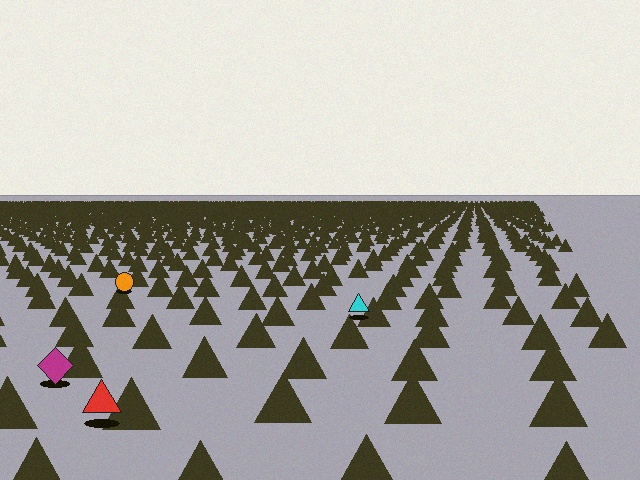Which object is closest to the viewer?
The red triangle is closest. The texture marks near it are larger and more spread out.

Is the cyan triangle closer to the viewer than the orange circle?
Yes. The cyan triangle is closer — you can tell from the texture gradient: the ground texture is coarser near it.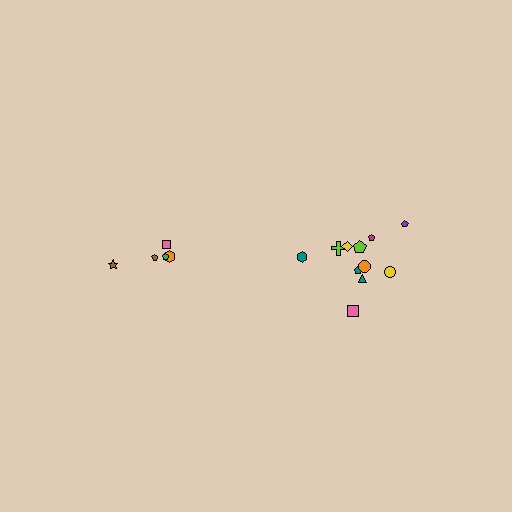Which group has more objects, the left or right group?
The right group.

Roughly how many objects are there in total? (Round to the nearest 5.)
Roughly 15 objects in total.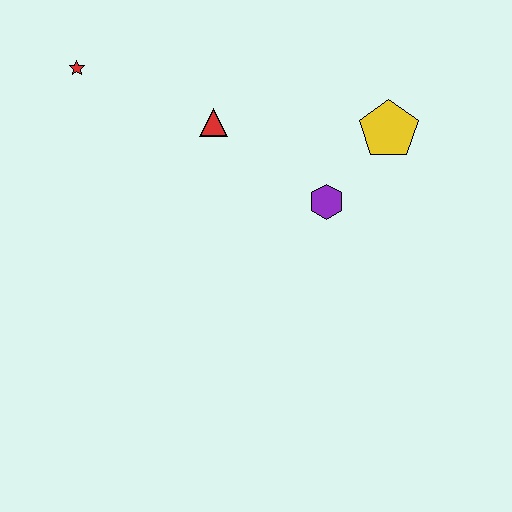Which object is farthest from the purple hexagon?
The red star is farthest from the purple hexagon.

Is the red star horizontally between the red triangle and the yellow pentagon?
No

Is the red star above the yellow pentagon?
Yes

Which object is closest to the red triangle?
The purple hexagon is closest to the red triangle.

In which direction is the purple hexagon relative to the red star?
The purple hexagon is to the right of the red star.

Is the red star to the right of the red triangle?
No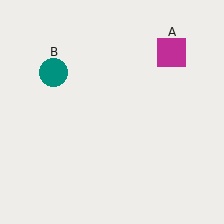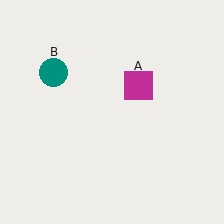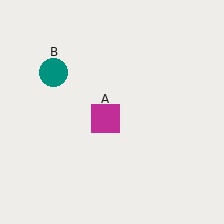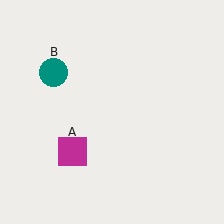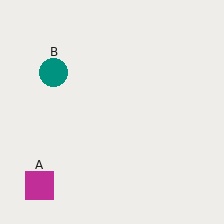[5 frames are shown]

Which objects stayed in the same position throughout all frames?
Teal circle (object B) remained stationary.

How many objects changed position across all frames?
1 object changed position: magenta square (object A).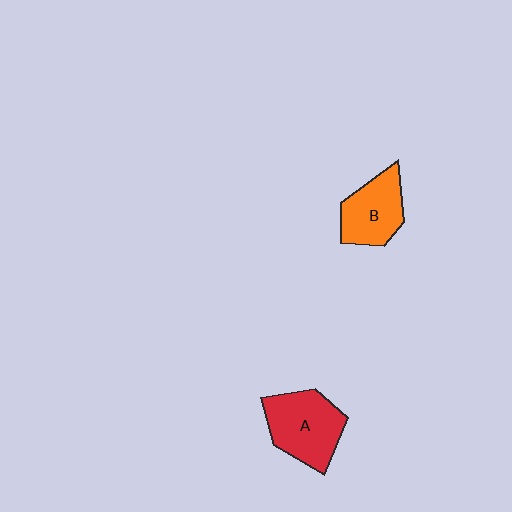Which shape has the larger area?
Shape A (red).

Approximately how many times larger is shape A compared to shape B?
Approximately 1.3 times.